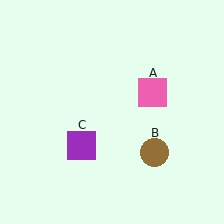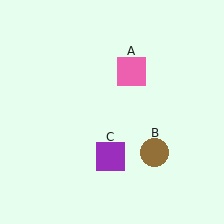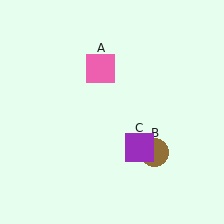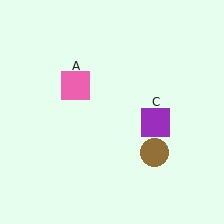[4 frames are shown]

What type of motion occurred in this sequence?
The pink square (object A), purple square (object C) rotated counterclockwise around the center of the scene.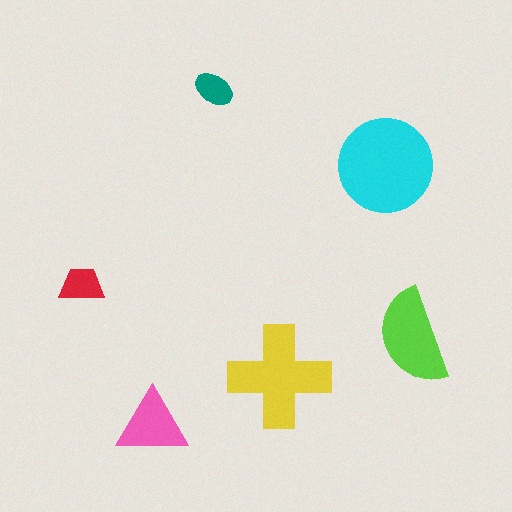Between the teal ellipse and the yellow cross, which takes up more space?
The yellow cross.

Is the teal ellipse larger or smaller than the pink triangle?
Smaller.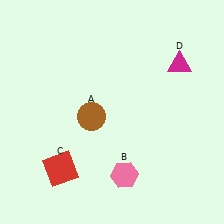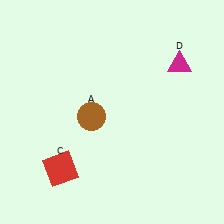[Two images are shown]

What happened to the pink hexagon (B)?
The pink hexagon (B) was removed in Image 2. It was in the bottom-right area of Image 1.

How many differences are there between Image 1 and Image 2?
There is 1 difference between the two images.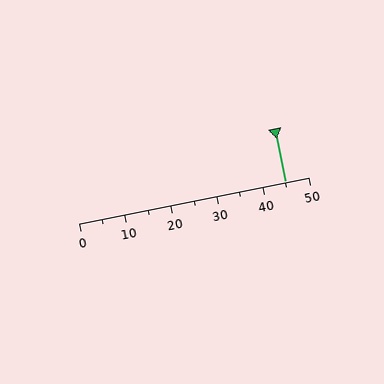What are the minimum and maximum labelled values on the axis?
The axis runs from 0 to 50.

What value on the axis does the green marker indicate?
The marker indicates approximately 45.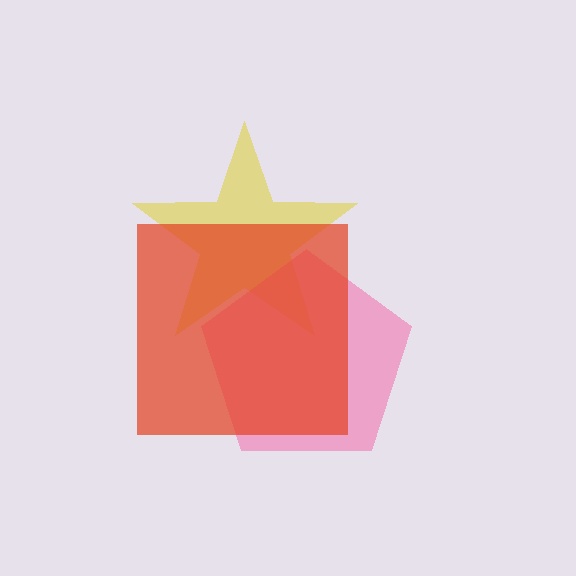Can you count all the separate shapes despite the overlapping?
Yes, there are 3 separate shapes.